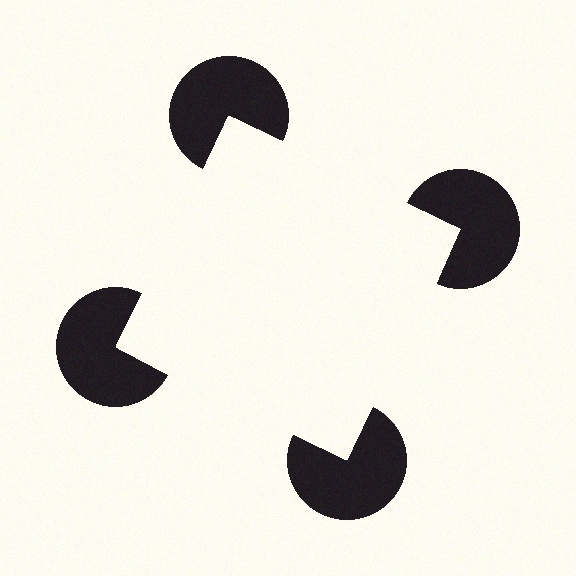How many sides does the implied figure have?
4 sides.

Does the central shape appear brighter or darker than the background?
It typically appears slightly brighter than the background, even though no actual brightness change is drawn.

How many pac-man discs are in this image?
There are 4 — one at each vertex of the illusory square.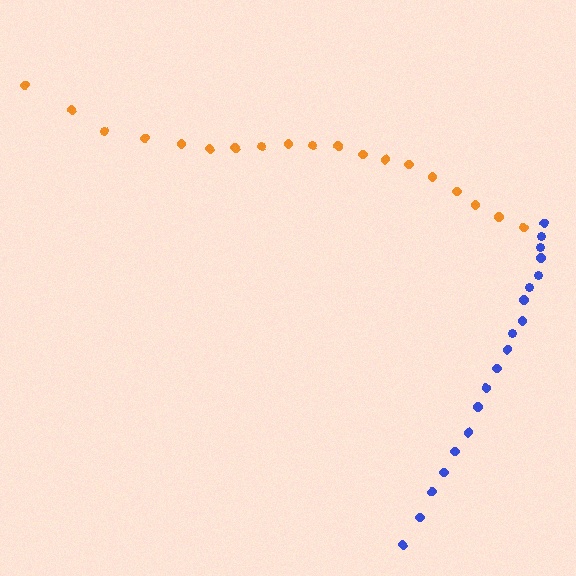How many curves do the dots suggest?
There are 2 distinct paths.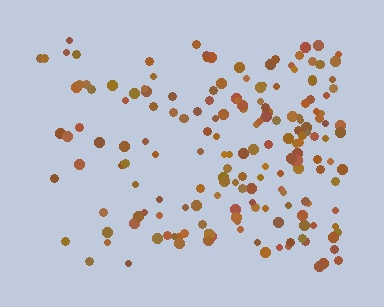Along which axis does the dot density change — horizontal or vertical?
Horizontal.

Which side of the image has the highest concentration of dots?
The right.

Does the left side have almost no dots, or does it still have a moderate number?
Still a moderate number, just noticeably fewer than the right.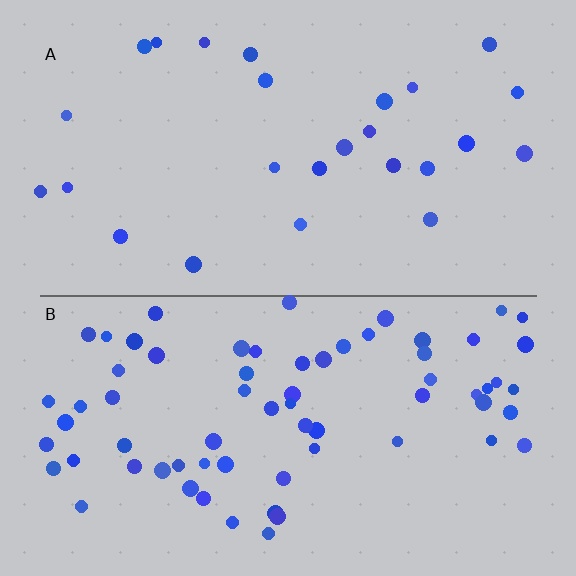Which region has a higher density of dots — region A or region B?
B (the bottom).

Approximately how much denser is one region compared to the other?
Approximately 2.7× — region B over region A.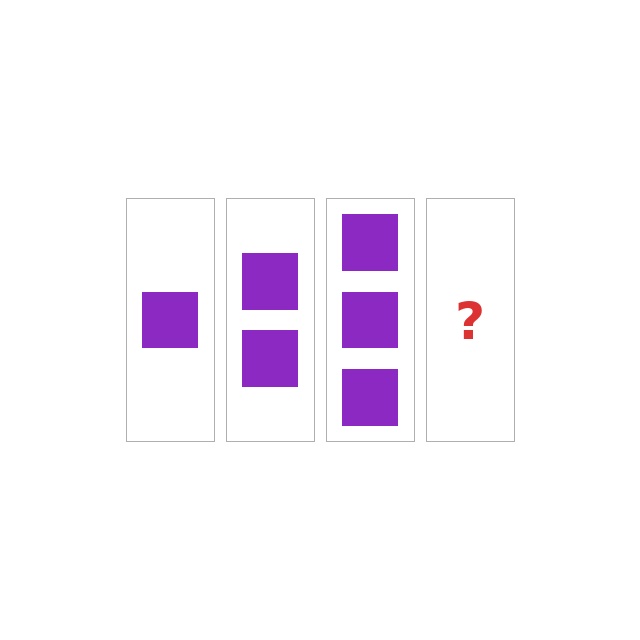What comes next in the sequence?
The next element should be 4 squares.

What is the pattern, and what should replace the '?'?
The pattern is that each step adds one more square. The '?' should be 4 squares.